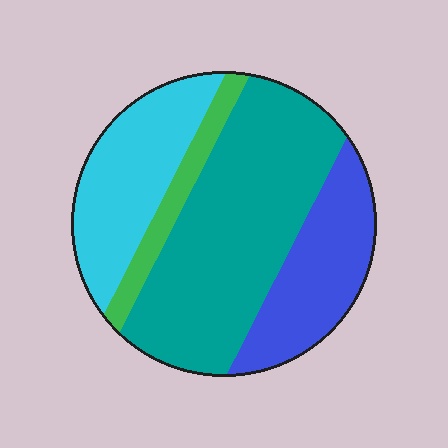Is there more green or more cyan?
Cyan.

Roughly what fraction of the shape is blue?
Blue covers about 20% of the shape.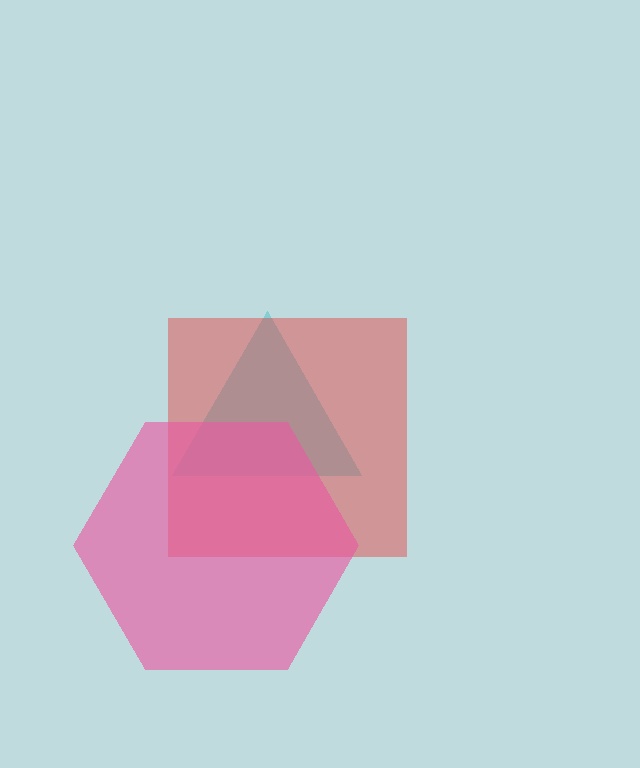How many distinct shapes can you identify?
There are 3 distinct shapes: a cyan triangle, a red square, a pink hexagon.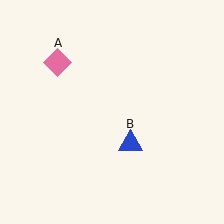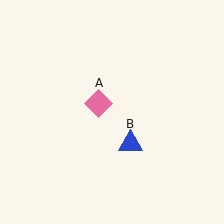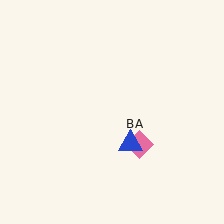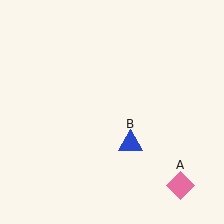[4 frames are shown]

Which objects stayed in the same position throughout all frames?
Blue triangle (object B) remained stationary.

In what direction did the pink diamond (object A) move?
The pink diamond (object A) moved down and to the right.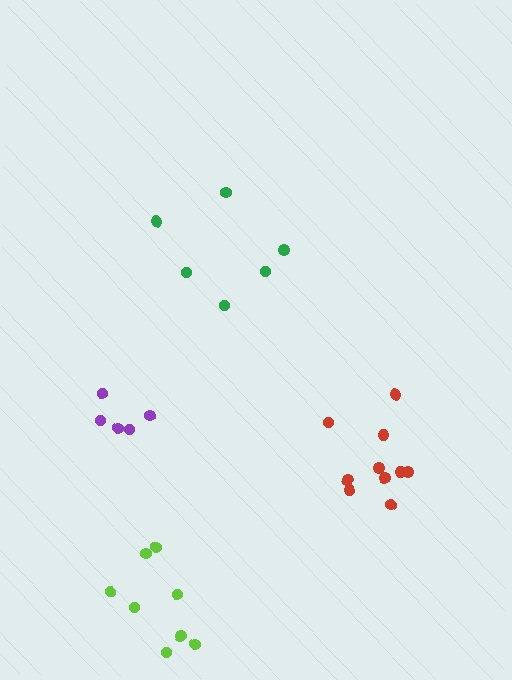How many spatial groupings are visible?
There are 4 spatial groupings.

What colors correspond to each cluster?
The clusters are colored: purple, lime, green, red.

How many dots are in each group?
Group 1: 5 dots, Group 2: 8 dots, Group 3: 6 dots, Group 4: 10 dots (29 total).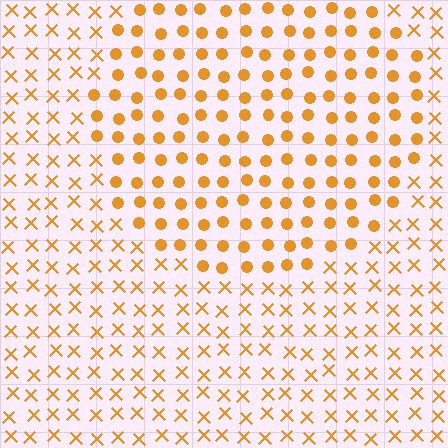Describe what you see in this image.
The image is filled with small orange elements arranged in a uniform grid. A circle-shaped region contains circles, while the surrounding area contains X marks. The boundary is defined purely by the change in element shape.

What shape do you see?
I see a circle.